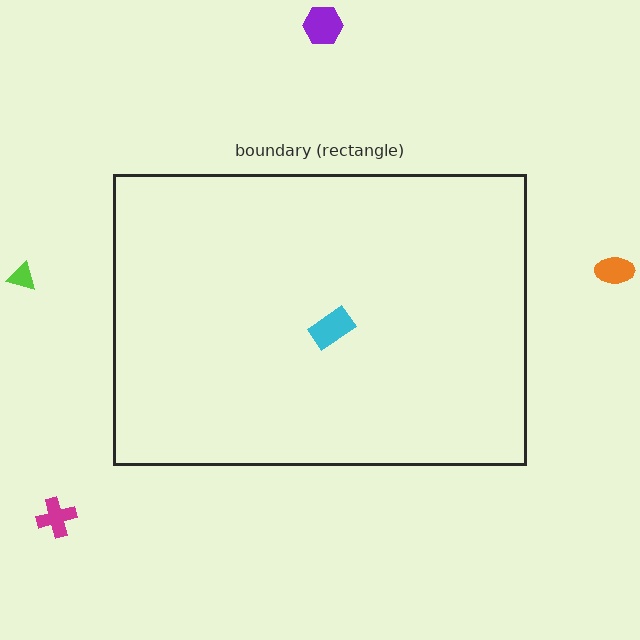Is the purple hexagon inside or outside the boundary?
Outside.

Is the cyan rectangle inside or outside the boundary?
Inside.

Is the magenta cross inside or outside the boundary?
Outside.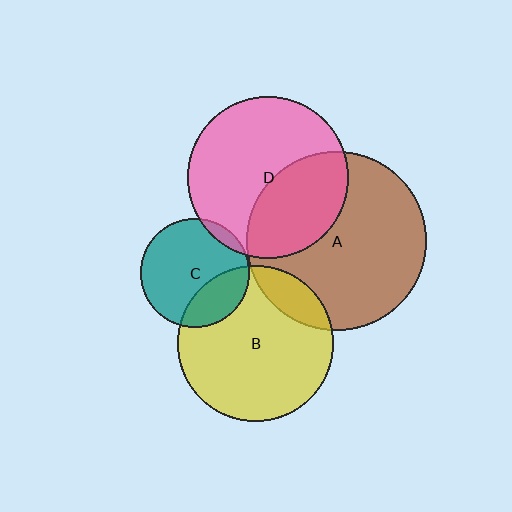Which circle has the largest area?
Circle A (brown).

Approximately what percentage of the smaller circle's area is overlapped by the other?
Approximately 15%.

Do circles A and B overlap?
Yes.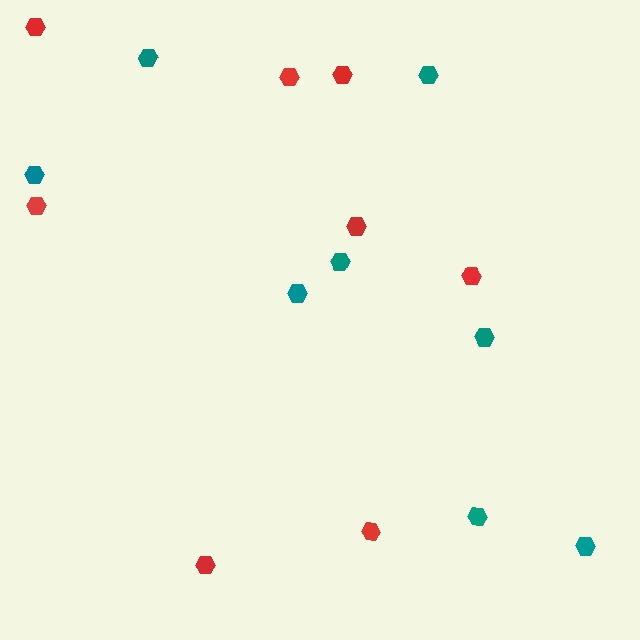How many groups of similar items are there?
There are 2 groups: one group of red hexagons (8) and one group of teal hexagons (8).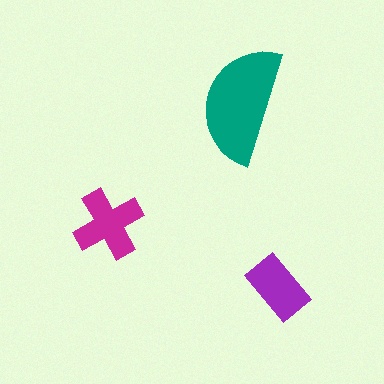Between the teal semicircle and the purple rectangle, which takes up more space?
The teal semicircle.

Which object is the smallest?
The purple rectangle.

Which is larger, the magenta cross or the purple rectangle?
The magenta cross.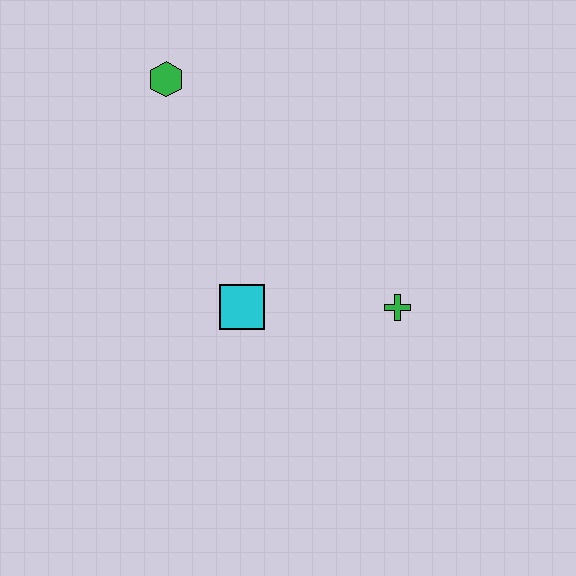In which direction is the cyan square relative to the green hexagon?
The cyan square is below the green hexagon.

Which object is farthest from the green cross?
The green hexagon is farthest from the green cross.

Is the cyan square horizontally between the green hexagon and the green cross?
Yes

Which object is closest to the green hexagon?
The cyan square is closest to the green hexagon.